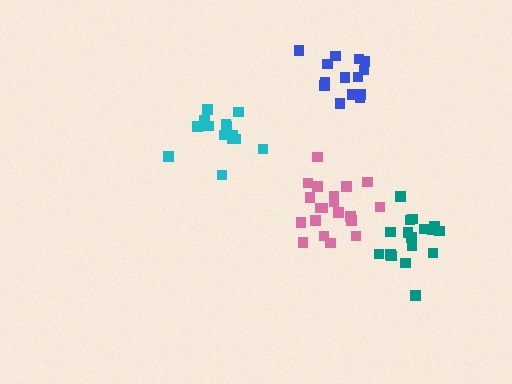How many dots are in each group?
Group 1: 14 dots, Group 2: 17 dots, Group 3: 14 dots, Group 4: 20 dots (65 total).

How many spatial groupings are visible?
There are 4 spatial groupings.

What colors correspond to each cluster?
The clusters are colored: cyan, teal, blue, pink.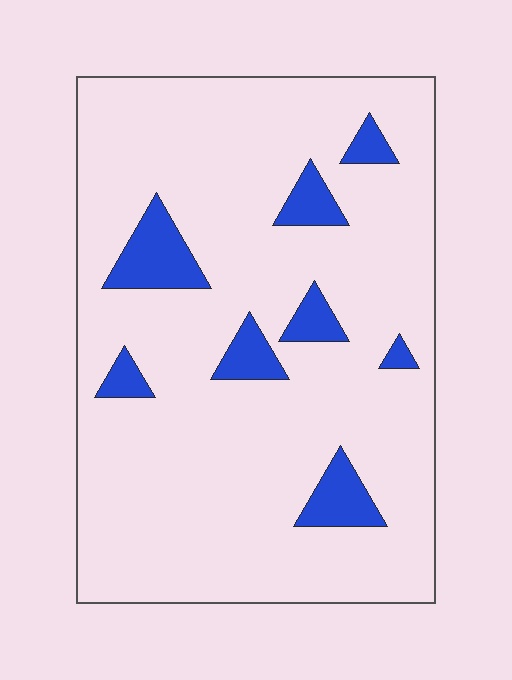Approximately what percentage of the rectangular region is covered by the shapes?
Approximately 10%.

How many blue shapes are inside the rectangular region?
8.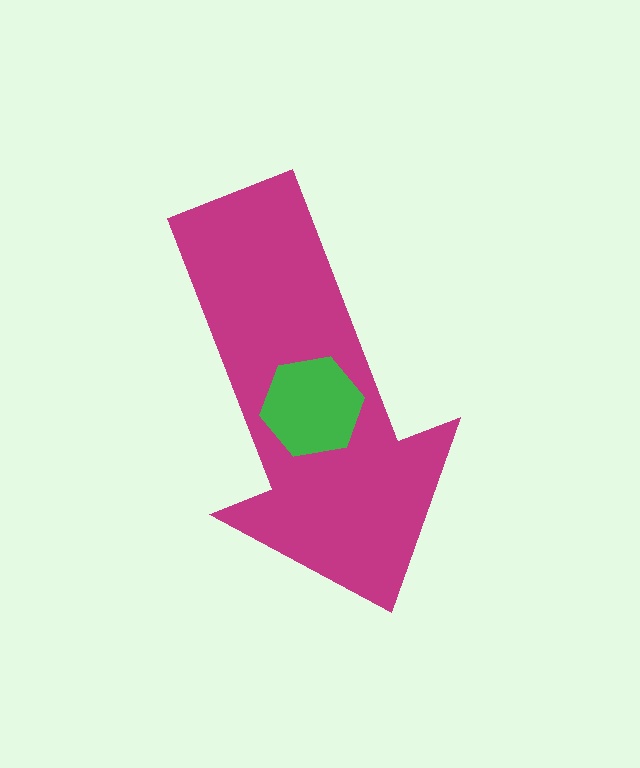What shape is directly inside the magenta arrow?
The green hexagon.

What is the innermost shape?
The green hexagon.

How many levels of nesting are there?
2.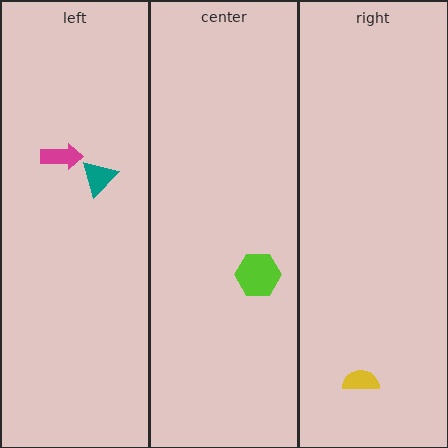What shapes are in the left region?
The teal triangle, the magenta arrow.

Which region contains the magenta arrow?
The left region.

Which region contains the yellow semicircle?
The right region.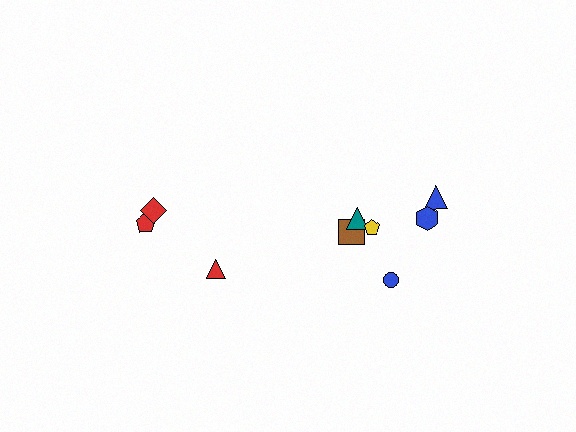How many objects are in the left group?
There are 3 objects.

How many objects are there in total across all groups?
There are 9 objects.